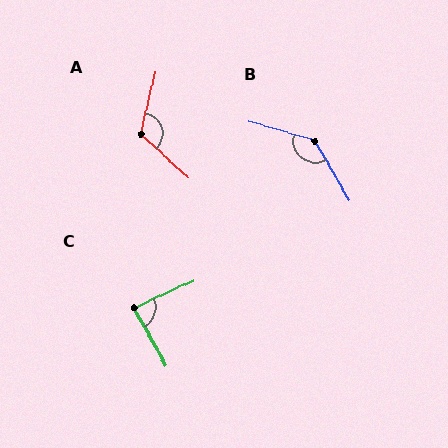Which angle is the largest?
B, at approximately 137 degrees.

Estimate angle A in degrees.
Approximately 119 degrees.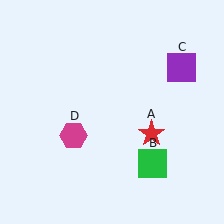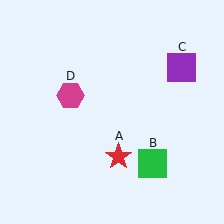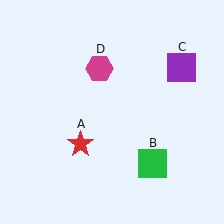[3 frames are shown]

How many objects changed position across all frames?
2 objects changed position: red star (object A), magenta hexagon (object D).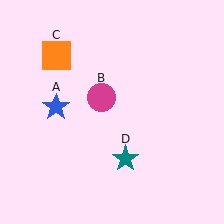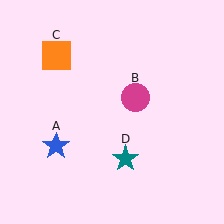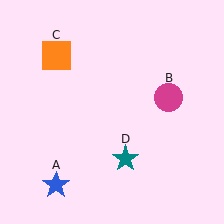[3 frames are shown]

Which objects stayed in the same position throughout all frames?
Orange square (object C) and teal star (object D) remained stationary.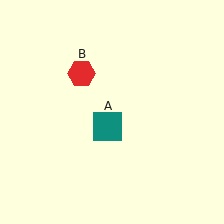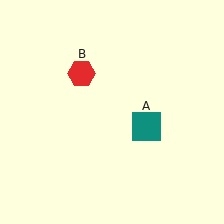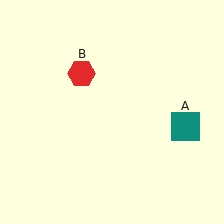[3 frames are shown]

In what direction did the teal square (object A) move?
The teal square (object A) moved right.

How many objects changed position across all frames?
1 object changed position: teal square (object A).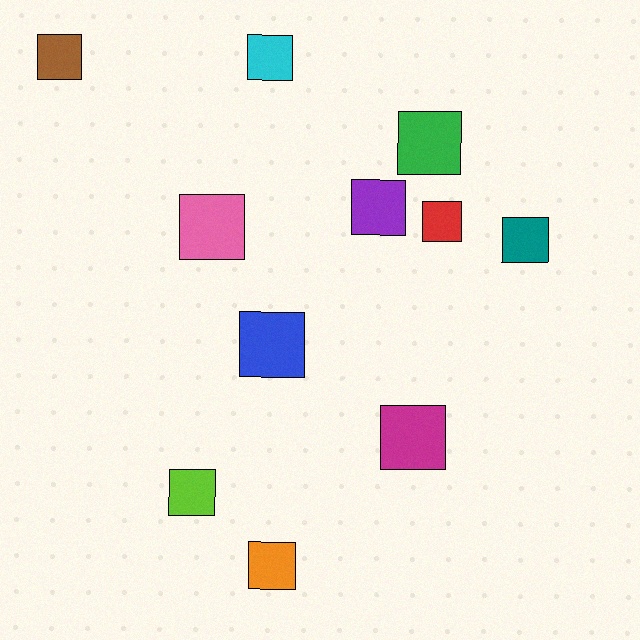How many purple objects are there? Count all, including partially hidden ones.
There is 1 purple object.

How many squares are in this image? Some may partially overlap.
There are 11 squares.